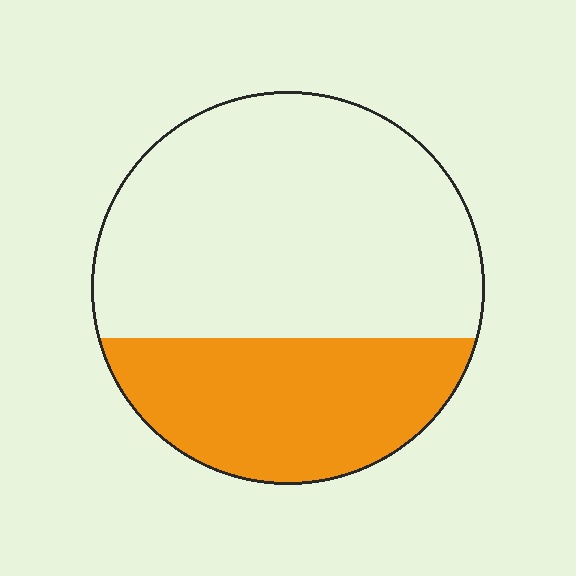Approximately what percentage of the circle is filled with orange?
Approximately 35%.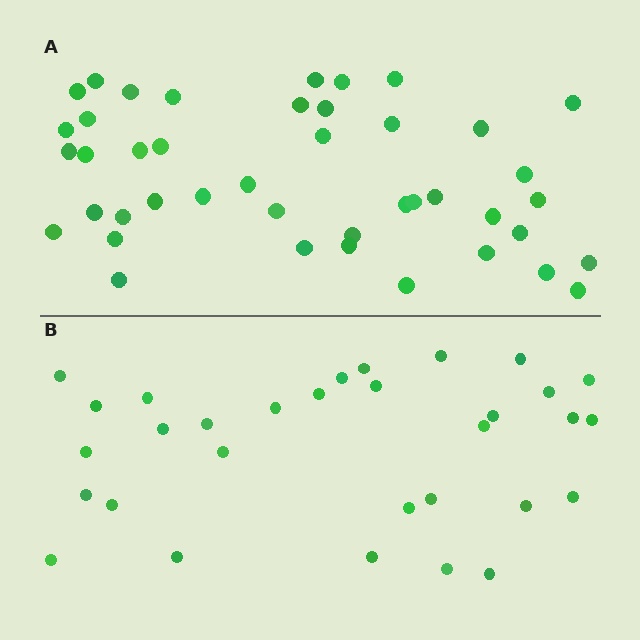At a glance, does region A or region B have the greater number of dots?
Region A (the top region) has more dots.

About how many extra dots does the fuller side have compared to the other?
Region A has roughly 12 or so more dots than region B.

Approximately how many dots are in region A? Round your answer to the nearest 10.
About 40 dots. (The exact count is 43, which rounds to 40.)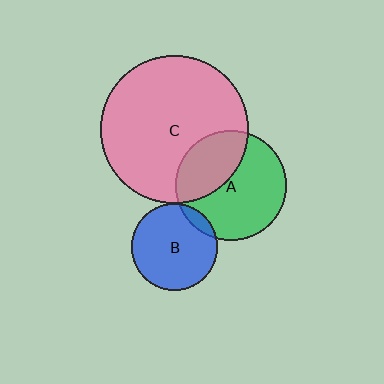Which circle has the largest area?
Circle C (pink).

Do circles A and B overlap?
Yes.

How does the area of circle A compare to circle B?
Approximately 1.6 times.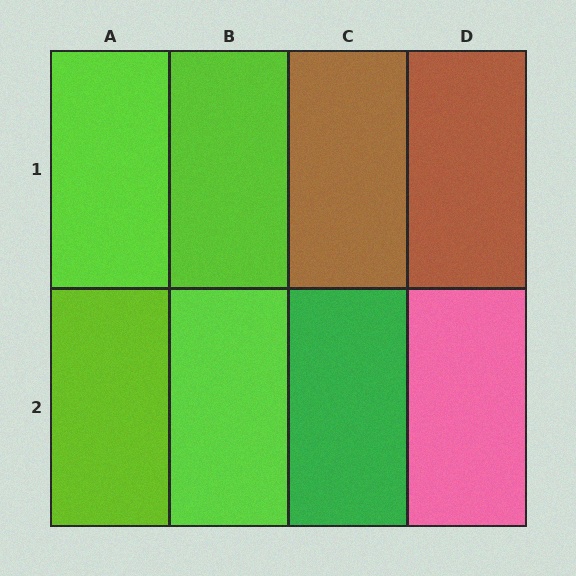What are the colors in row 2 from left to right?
Lime, lime, green, pink.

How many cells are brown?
2 cells are brown.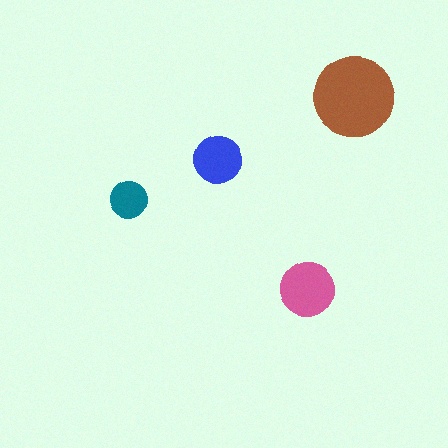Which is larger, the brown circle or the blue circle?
The brown one.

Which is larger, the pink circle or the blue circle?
The pink one.